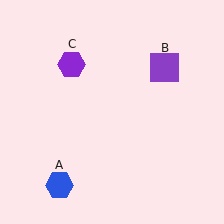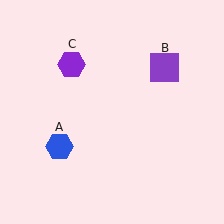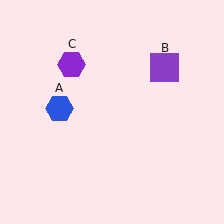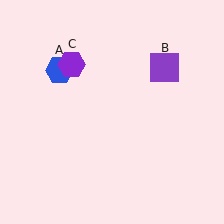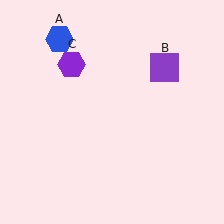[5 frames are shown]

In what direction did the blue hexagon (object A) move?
The blue hexagon (object A) moved up.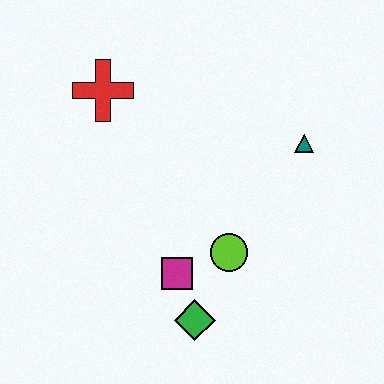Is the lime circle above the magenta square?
Yes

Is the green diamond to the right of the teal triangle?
No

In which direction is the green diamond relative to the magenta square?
The green diamond is below the magenta square.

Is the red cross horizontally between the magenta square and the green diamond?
No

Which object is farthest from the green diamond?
The red cross is farthest from the green diamond.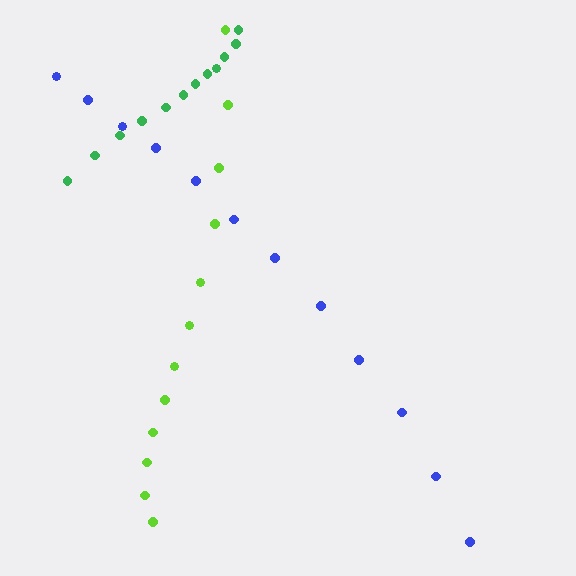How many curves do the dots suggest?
There are 3 distinct paths.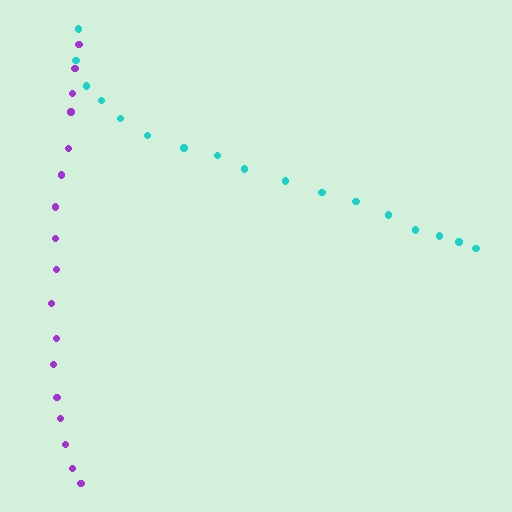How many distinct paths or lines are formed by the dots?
There are 2 distinct paths.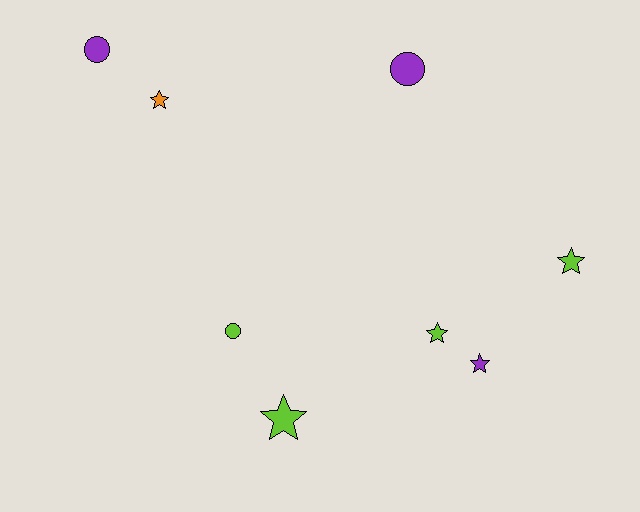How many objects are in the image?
There are 8 objects.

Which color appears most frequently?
Lime, with 4 objects.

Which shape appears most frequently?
Star, with 5 objects.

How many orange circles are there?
There are no orange circles.